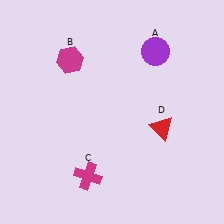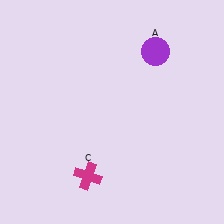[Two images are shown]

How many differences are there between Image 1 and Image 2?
There are 2 differences between the two images.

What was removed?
The red triangle (D), the magenta hexagon (B) were removed in Image 2.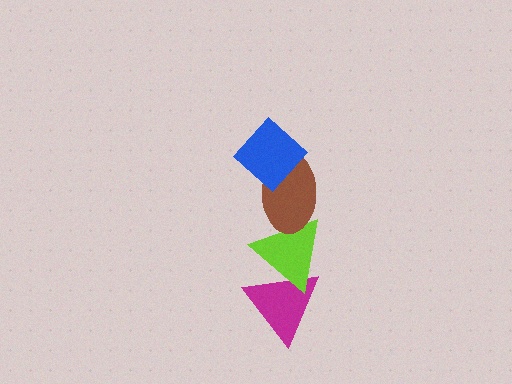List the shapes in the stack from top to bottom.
From top to bottom: the blue diamond, the brown ellipse, the lime triangle, the magenta triangle.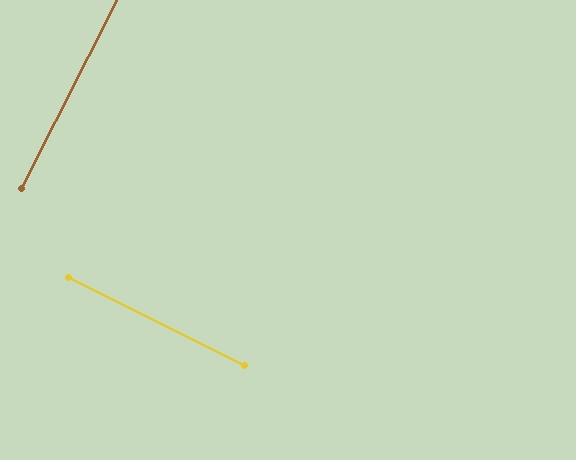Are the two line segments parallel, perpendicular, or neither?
Perpendicular — they meet at approximately 90°.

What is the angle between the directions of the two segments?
Approximately 90 degrees.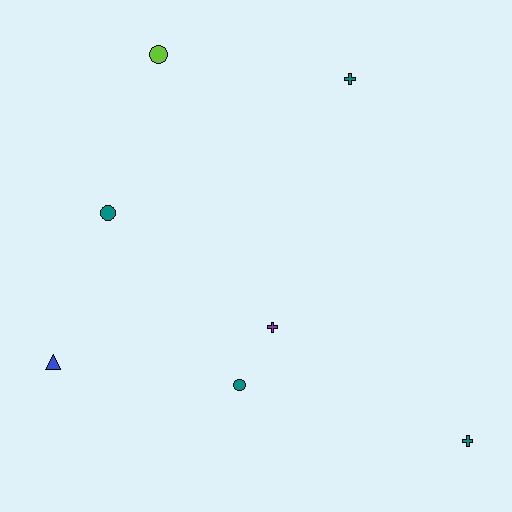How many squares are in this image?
There are no squares.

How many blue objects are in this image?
There is 1 blue object.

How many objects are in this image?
There are 7 objects.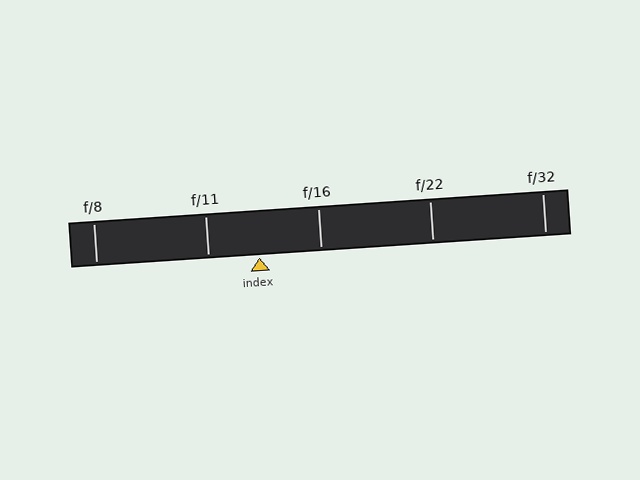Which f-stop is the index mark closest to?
The index mark is closest to f/11.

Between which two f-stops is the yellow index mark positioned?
The index mark is between f/11 and f/16.